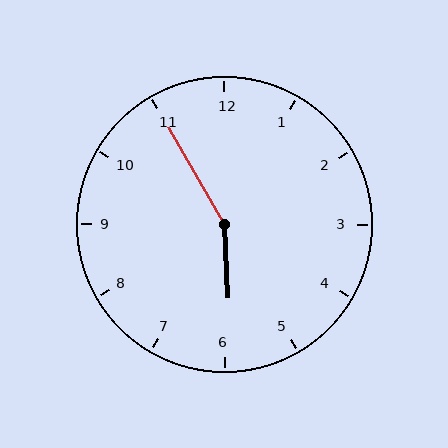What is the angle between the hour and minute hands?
Approximately 152 degrees.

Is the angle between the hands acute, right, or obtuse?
It is obtuse.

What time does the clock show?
5:55.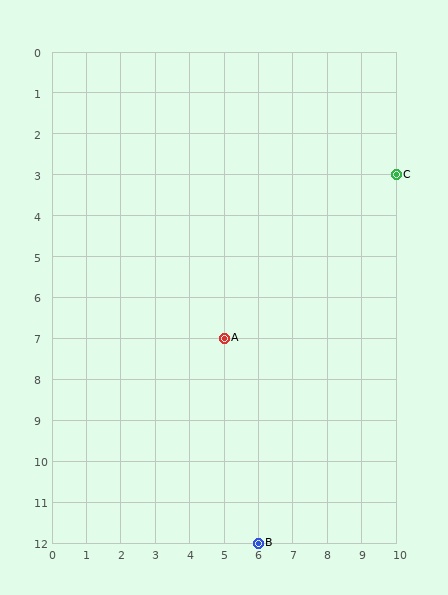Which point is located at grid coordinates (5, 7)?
Point A is at (5, 7).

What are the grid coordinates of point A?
Point A is at grid coordinates (5, 7).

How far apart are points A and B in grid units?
Points A and B are 1 column and 5 rows apart (about 5.1 grid units diagonally).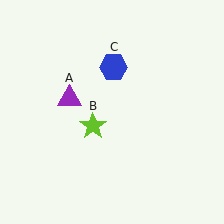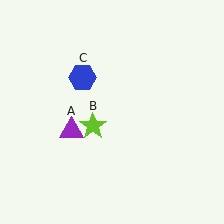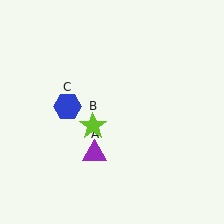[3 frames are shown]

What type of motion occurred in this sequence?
The purple triangle (object A), blue hexagon (object C) rotated counterclockwise around the center of the scene.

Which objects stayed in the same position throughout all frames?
Lime star (object B) remained stationary.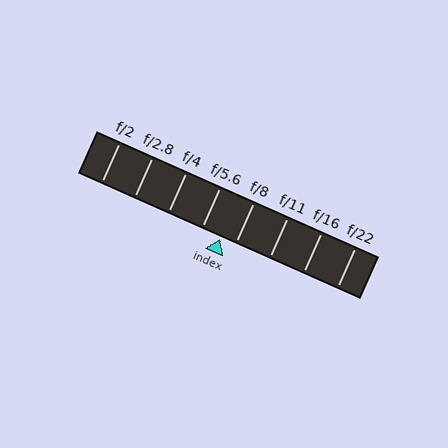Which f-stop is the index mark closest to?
The index mark is closest to f/8.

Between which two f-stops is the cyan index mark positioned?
The index mark is between f/5.6 and f/8.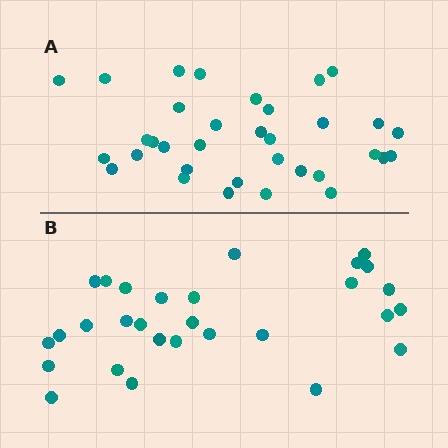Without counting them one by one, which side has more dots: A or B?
Region A (the top region) has more dots.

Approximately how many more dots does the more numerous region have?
Region A has about 5 more dots than region B.